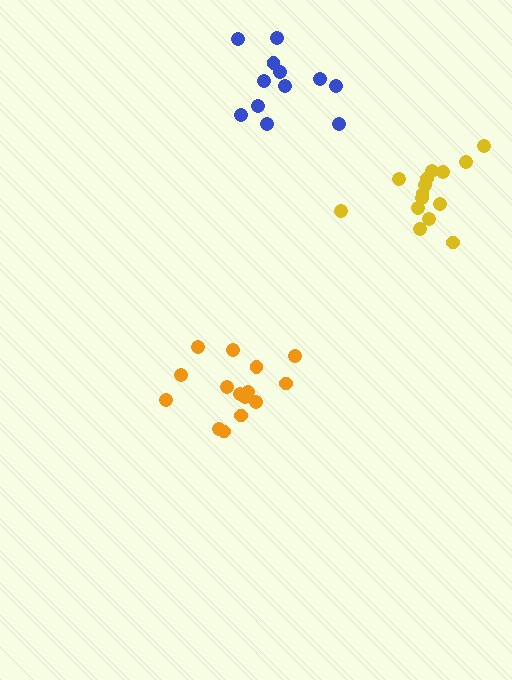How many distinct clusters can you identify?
There are 3 distinct clusters.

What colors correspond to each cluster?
The clusters are colored: orange, yellow, blue.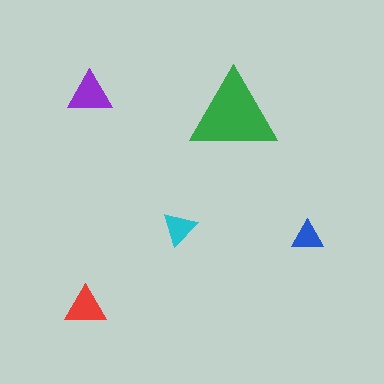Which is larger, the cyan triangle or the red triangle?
The red one.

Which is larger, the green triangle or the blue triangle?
The green one.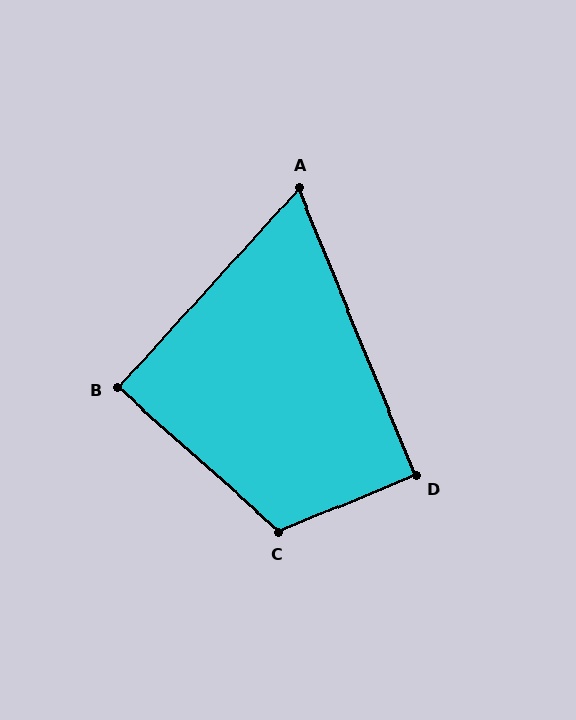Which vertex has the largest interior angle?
C, at approximately 116 degrees.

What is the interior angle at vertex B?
Approximately 90 degrees (approximately right).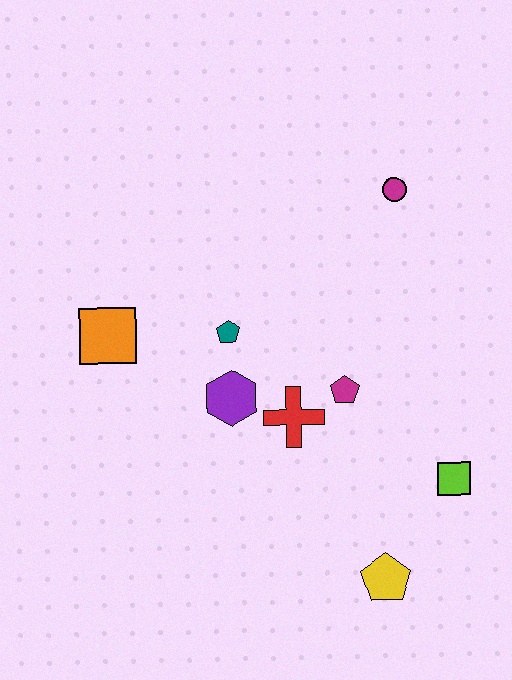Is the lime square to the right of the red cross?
Yes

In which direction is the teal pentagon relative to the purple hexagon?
The teal pentagon is above the purple hexagon.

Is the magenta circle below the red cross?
No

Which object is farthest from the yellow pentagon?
The magenta circle is farthest from the yellow pentagon.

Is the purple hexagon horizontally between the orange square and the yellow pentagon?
Yes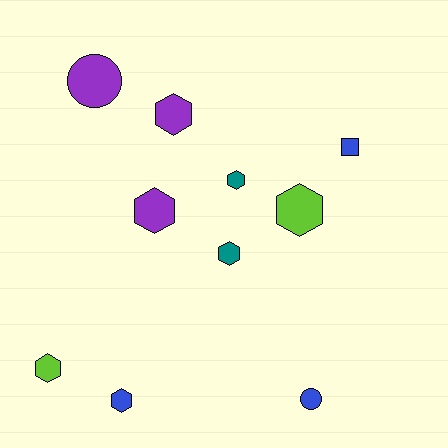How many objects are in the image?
There are 10 objects.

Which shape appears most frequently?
Hexagon, with 7 objects.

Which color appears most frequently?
Purple, with 3 objects.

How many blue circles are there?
There is 1 blue circle.